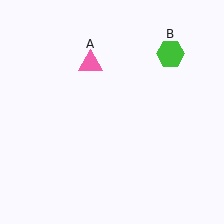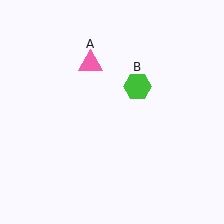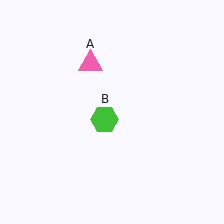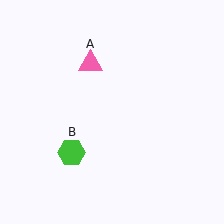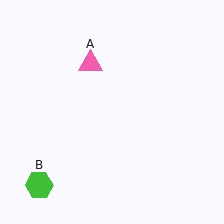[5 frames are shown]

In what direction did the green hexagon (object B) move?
The green hexagon (object B) moved down and to the left.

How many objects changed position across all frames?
1 object changed position: green hexagon (object B).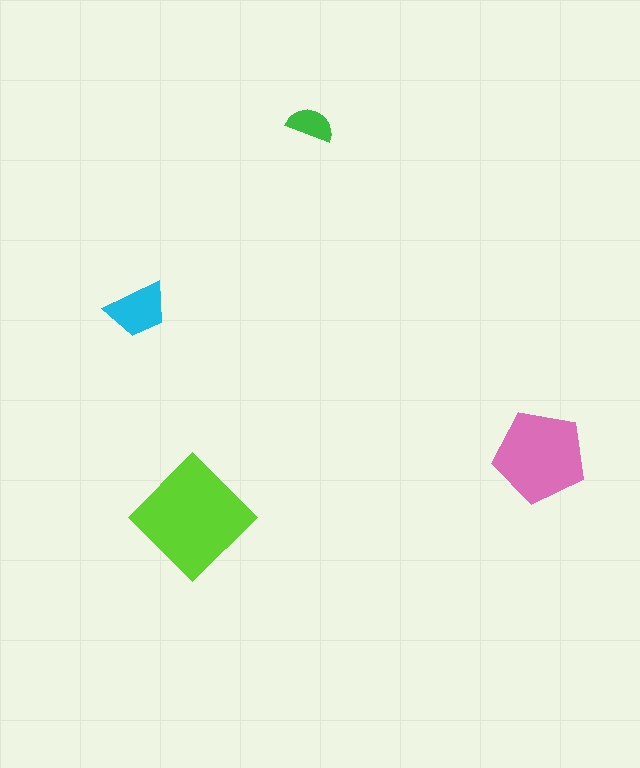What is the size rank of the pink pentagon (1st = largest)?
2nd.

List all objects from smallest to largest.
The green semicircle, the cyan trapezoid, the pink pentagon, the lime diamond.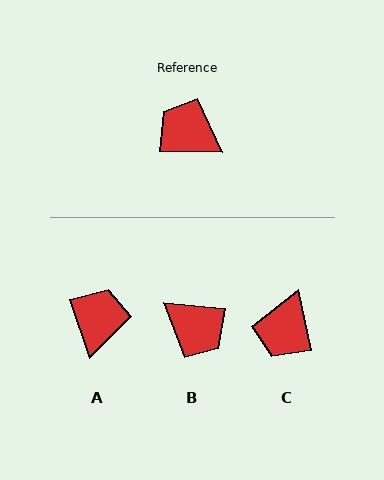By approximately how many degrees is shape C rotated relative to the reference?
Approximately 104 degrees counter-clockwise.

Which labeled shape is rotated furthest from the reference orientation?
B, about 176 degrees away.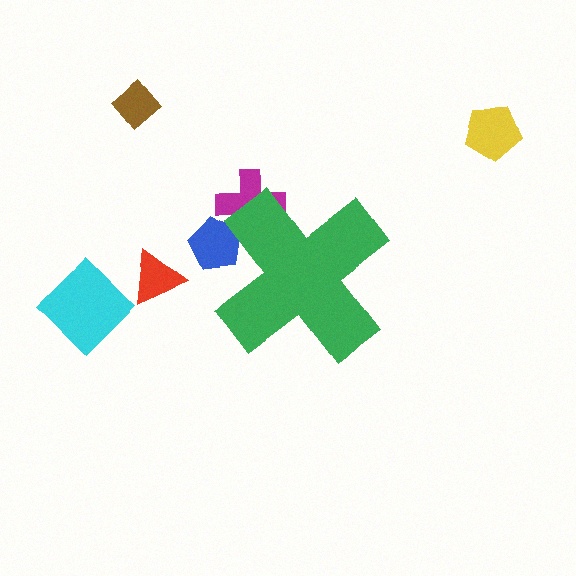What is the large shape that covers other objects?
A green cross.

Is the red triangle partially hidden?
No, the red triangle is fully visible.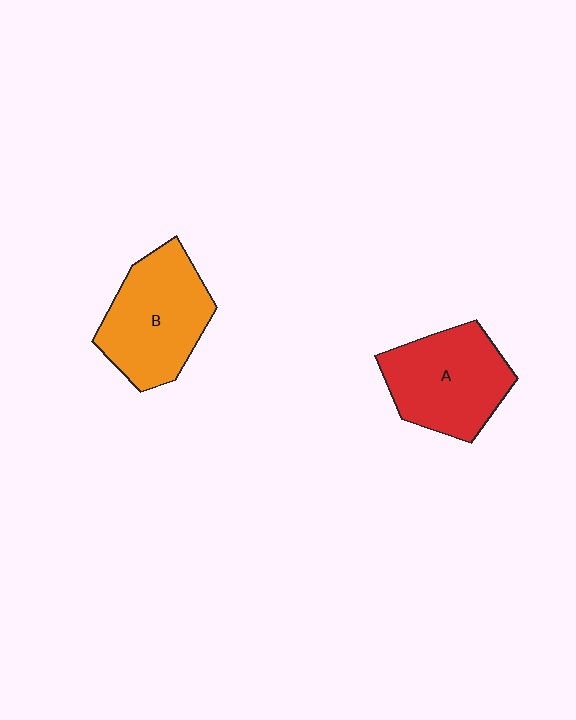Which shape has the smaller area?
Shape A (red).